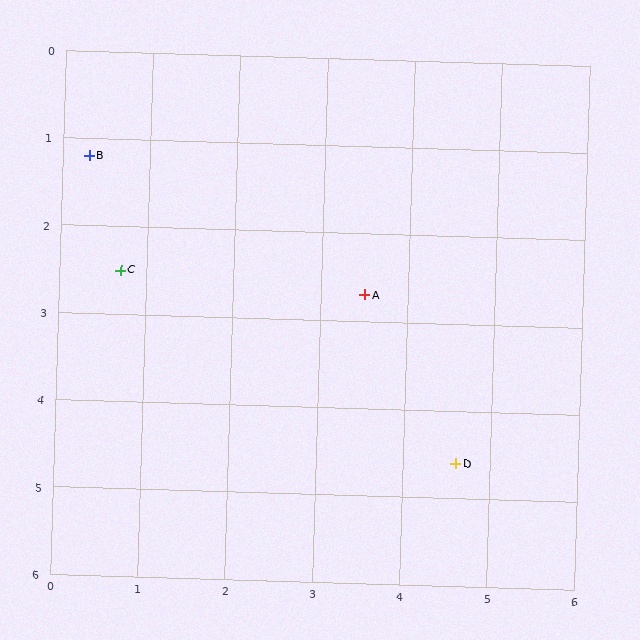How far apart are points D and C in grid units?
Points D and C are about 4.4 grid units apart.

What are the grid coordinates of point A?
Point A is at approximately (3.5, 2.7).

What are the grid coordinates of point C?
Point C is at approximately (0.7, 2.5).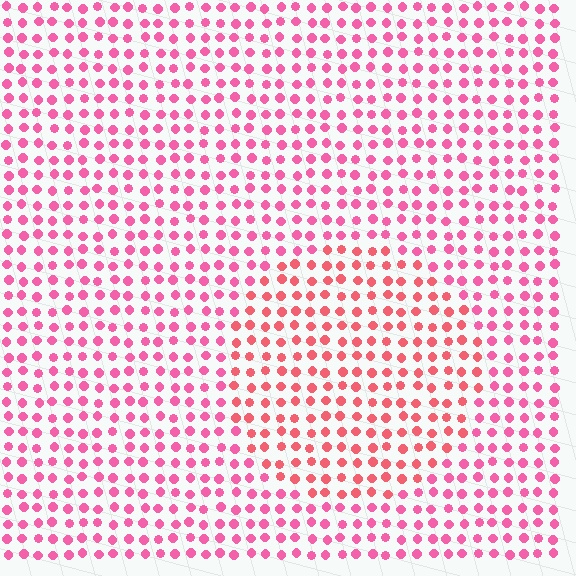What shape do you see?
I see a circle.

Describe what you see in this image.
The image is filled with small pink elements in a uniform arrangement. A circle-shaped region is visible where the elements are tinted to a slightly different hue, forming a subtle color boundary.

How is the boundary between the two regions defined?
The boundary is defined purely by a slight shift in hue (about 23 degrees). Spacing, size, and orientation are identical on both sides.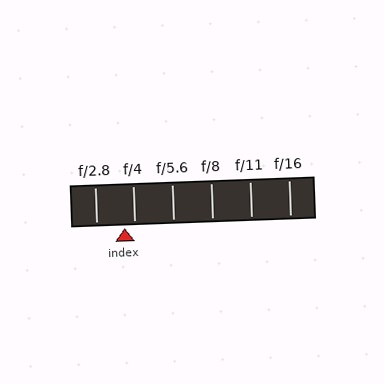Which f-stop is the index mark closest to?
The index mark is closest to f/4.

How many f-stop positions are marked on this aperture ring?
There are 6 f-stop positions marked.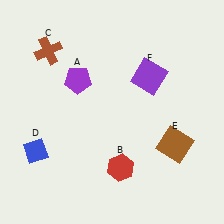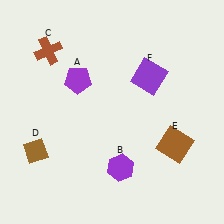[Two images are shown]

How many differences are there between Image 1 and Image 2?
There are 2 differences between the two images.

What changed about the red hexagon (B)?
In Image 1, B is red. In Image 2, it changed to purple.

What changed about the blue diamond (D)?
In Image 1, D is blue. In Image 2, it changed to brown.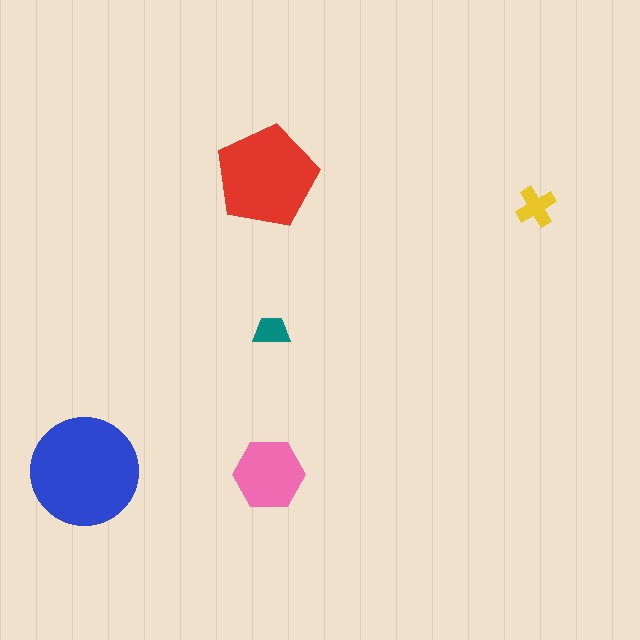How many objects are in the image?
There are 5 objects in the image.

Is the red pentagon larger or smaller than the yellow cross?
Larger.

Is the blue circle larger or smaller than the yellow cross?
Larger.